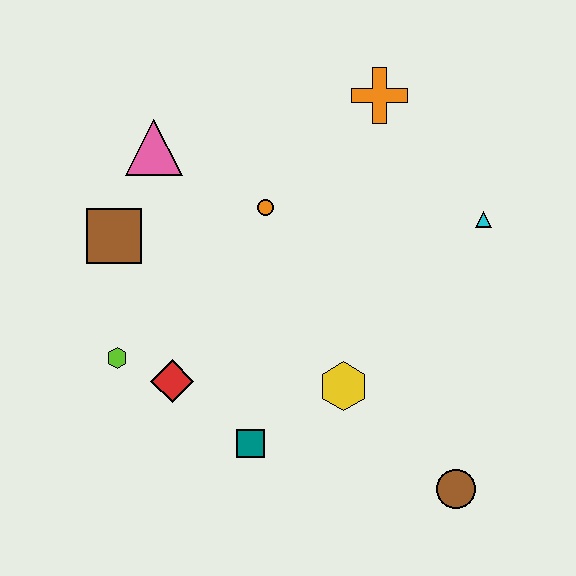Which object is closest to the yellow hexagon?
The teal square is closest to the yellow hexagon.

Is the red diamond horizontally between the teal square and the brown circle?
No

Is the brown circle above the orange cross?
No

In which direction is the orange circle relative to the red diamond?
The orange circle is above the red diamond.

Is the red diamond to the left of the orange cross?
Yes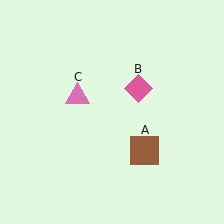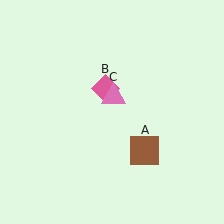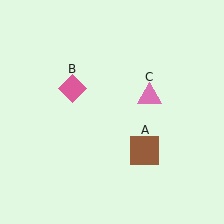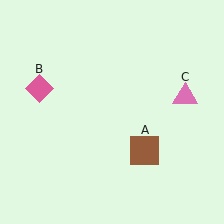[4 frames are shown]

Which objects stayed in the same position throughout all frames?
Brown square (object A) remained stationary.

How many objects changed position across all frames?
2 objects changed position: pink diamond (object B), pink triangle (object C).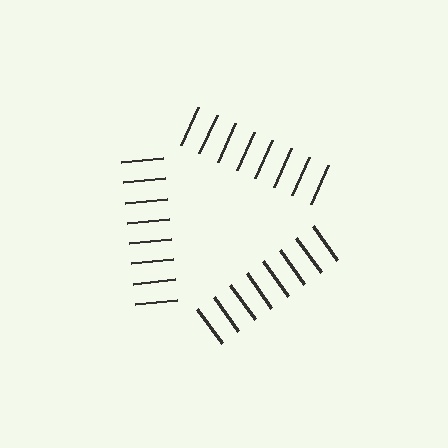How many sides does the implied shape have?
3 sides — the line-ends trace a triangle.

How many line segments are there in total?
24 — 8 along each of the 3 edges.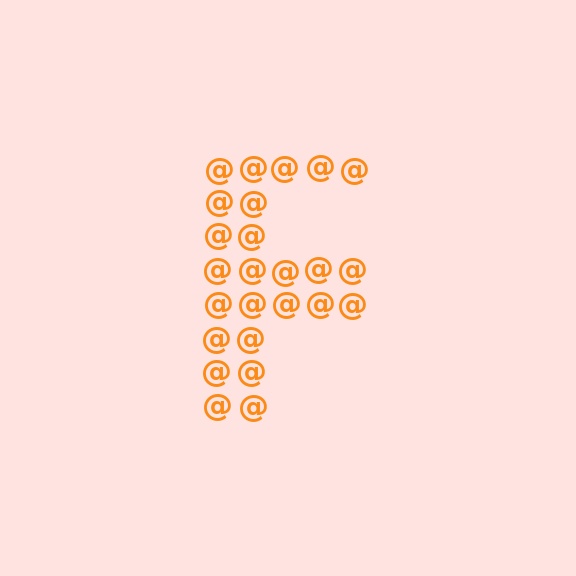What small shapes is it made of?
It is made of small at signs.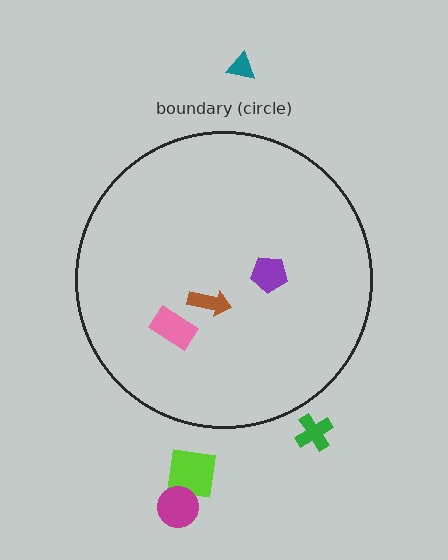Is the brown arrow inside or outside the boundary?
Inside.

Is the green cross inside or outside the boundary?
Outside.